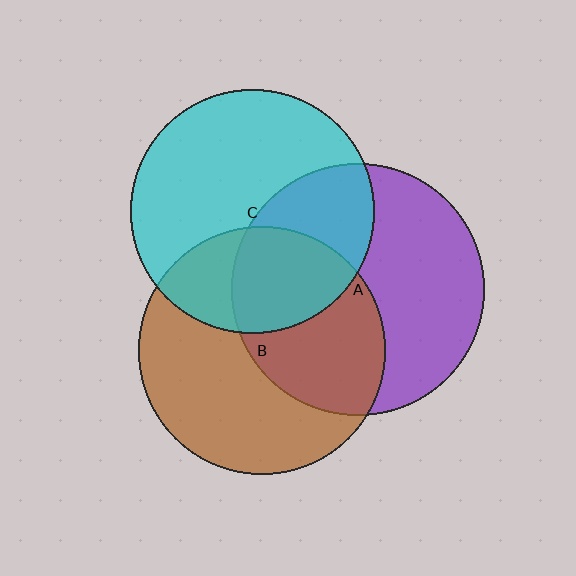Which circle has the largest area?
Circle A (purple).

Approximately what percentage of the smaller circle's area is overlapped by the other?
Approximately 45%.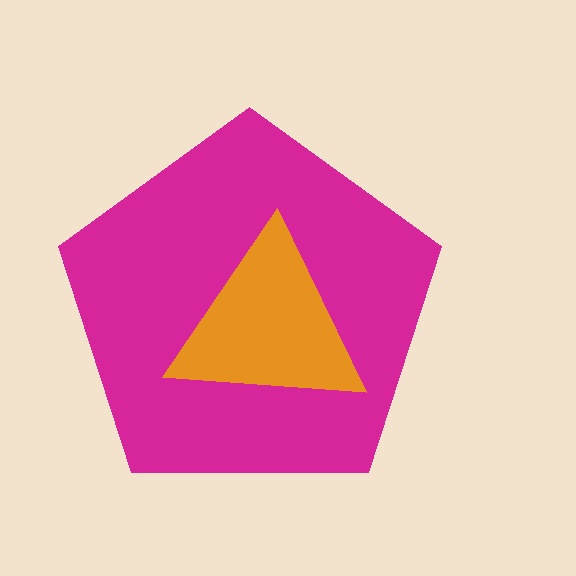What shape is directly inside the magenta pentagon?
The orange triangle.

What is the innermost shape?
The orange triangle.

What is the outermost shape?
The magenta pentagon.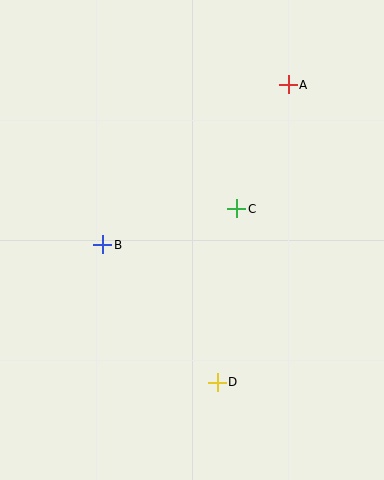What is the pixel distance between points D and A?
The distance between D and A is 306 pixels.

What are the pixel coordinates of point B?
Point B is at (103, 245).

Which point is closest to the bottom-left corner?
Point D is closest to the bottom-left corner.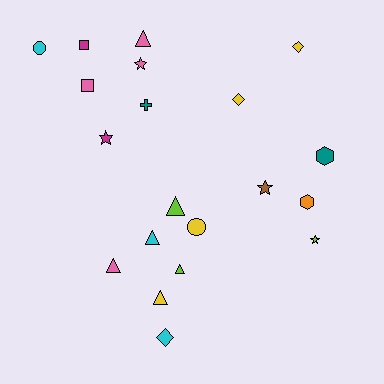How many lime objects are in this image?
There are 3 lime objects.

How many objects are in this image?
There are 20 objects.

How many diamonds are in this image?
There are 3 diamonds.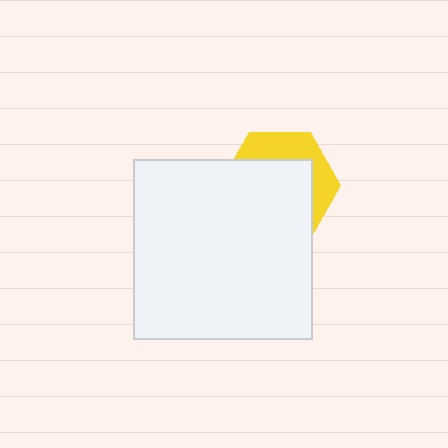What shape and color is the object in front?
The object in front is a white square.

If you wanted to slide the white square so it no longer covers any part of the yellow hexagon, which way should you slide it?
Slide it toward the lower-left — that is the most direct way to separate the two shapes.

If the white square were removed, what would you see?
You would see the complete yellow hexagon.